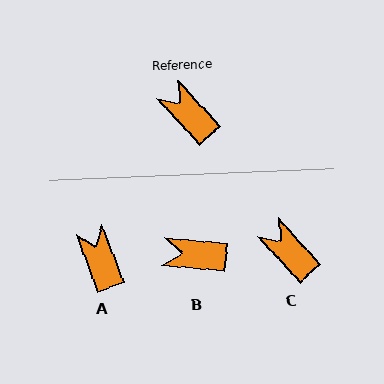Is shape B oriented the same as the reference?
No, it is off by about 42 degrees.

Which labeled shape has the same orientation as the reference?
C.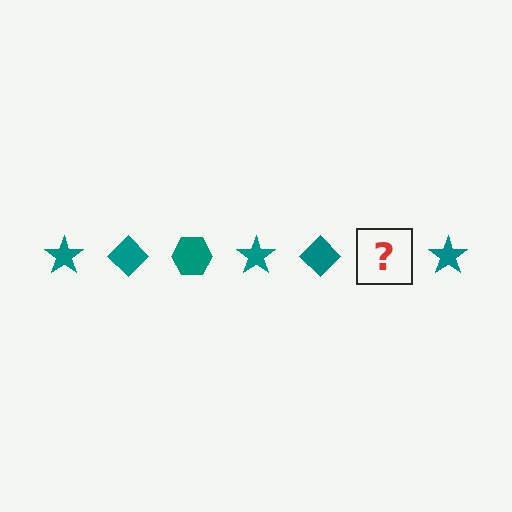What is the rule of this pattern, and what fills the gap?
The rule is that the pattern cycles through star, diamond, hexagon shapes in teal. The gap should be filled with a teal hexagon.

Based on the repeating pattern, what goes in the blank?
The blank should be a teal hexagon.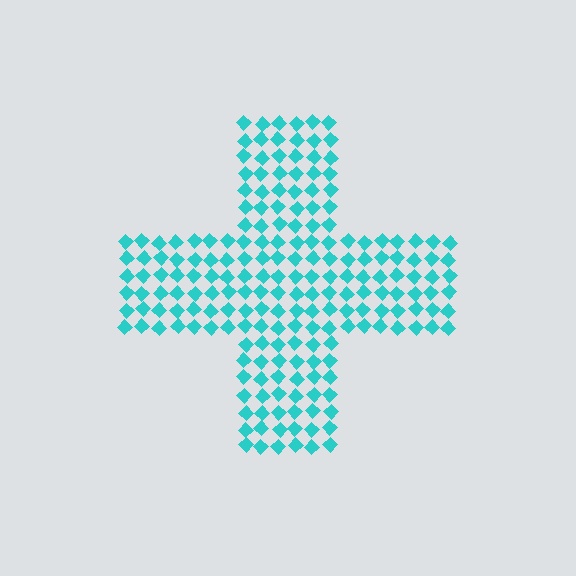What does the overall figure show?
The overall figure shows a cross.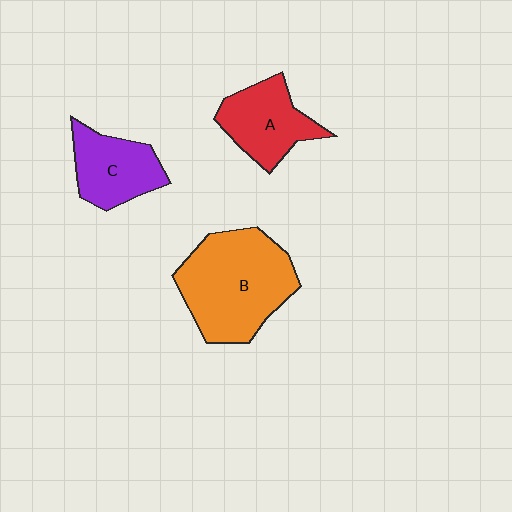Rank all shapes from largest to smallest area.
From largest to smallest: B (orange), A (red), C (purple).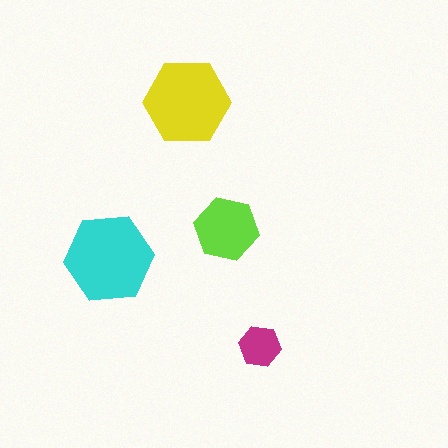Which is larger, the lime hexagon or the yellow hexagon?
The yellow one.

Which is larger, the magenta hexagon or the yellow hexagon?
The yellow one.